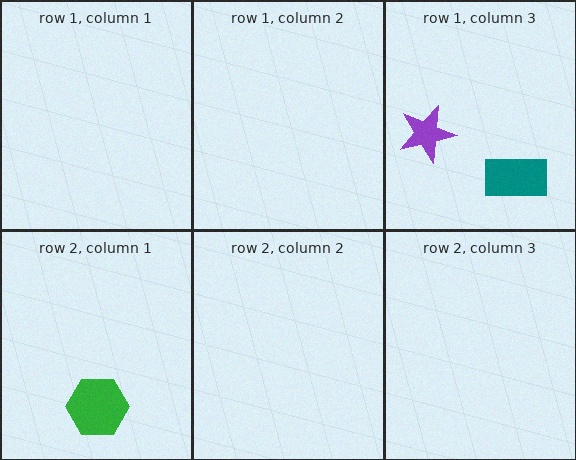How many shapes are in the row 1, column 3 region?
2.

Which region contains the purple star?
The row 1, column 3 region.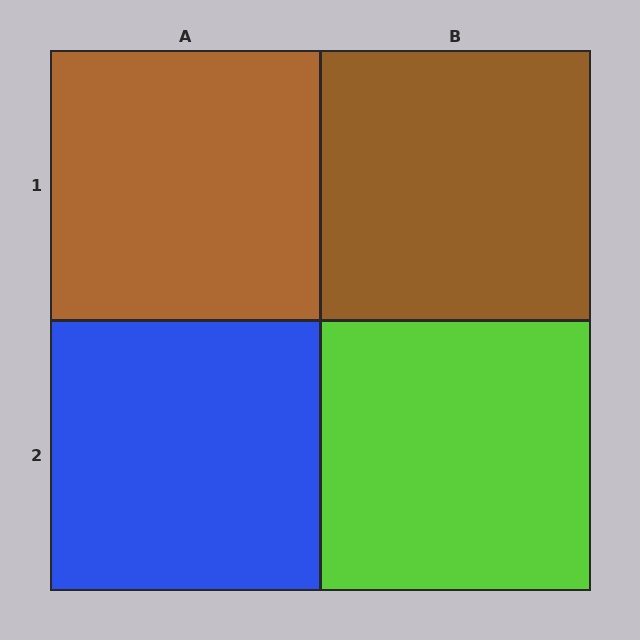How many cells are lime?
1 cell is lime.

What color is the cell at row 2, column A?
Blue.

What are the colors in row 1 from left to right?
Brown, brown.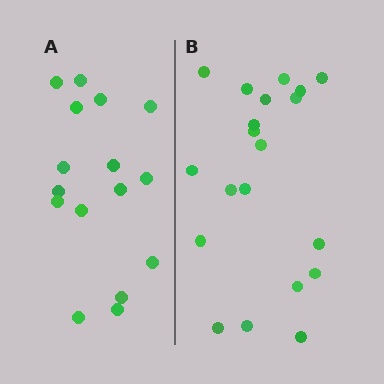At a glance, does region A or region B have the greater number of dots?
Region B (the right region) has more dots.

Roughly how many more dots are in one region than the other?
Region B has about 4 more dots than region A.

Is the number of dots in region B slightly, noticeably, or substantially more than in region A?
Region B has noticeably more, but not dramatically so. The ratio is roughly 1.2 to 1.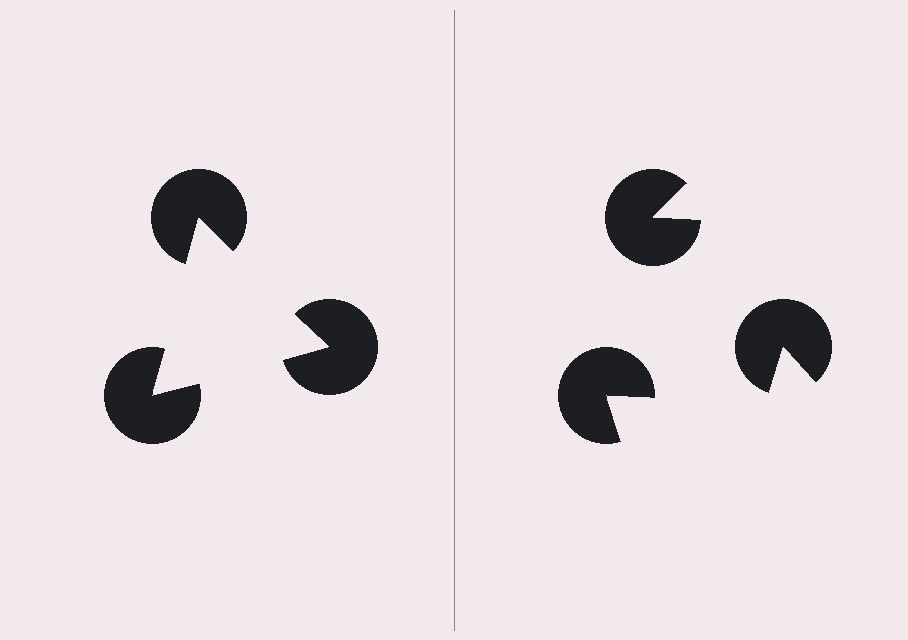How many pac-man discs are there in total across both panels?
6 — 3 on each side.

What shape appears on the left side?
An illusory triangle.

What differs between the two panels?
The pac-man discs are positioned identically on both sides; only the wedge orientations differ. On the left they align to a triangle; on the right they are misaligned.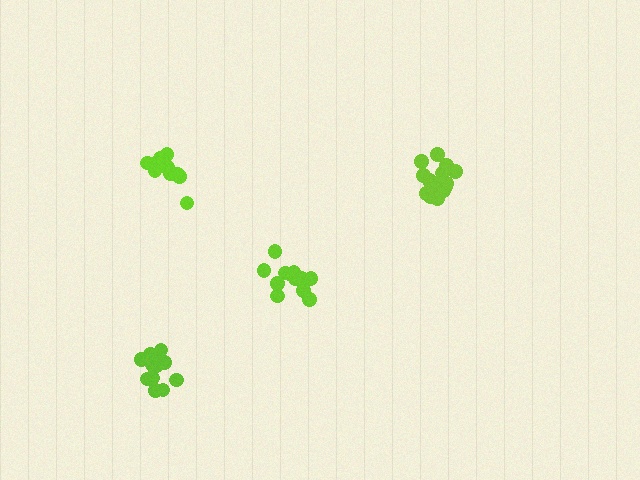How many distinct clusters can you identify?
There are 4 distinct clusters.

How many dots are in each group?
Group 1: 13 dots, Group 2: 16 dots, Group 3: 12 dots, Group 4: 13 dots (54 total).